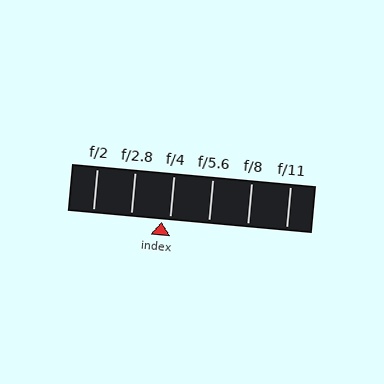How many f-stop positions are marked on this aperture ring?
There are 6 f-stop positions marked.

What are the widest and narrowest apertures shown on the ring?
The widest aperture shown is f/2 and the narrowest is f/11.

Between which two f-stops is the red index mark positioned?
The index mark is between f/2.8 and f/4.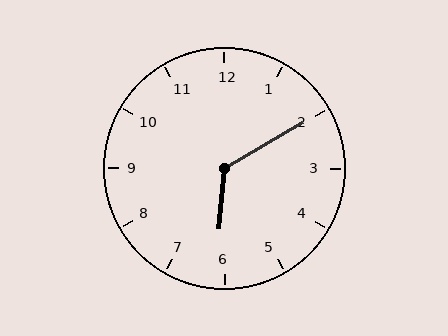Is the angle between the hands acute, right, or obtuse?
It is obtuse.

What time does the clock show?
6:10.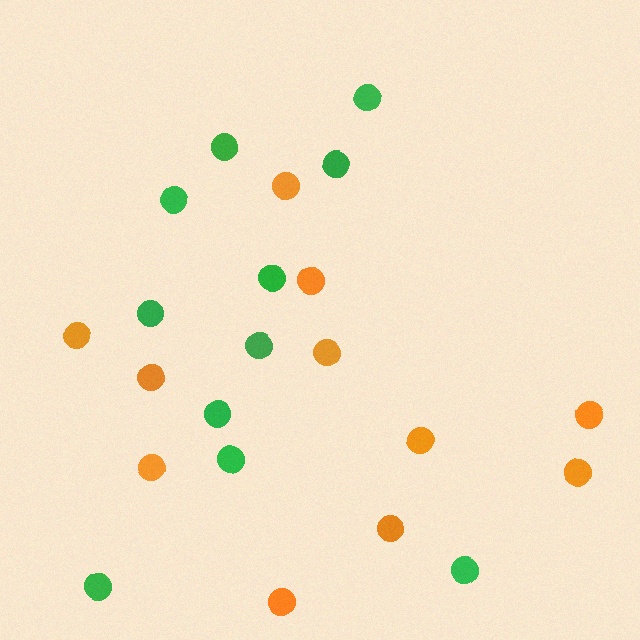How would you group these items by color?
There are 2 groups: one group of green circles (11) and one group of orange circles (11).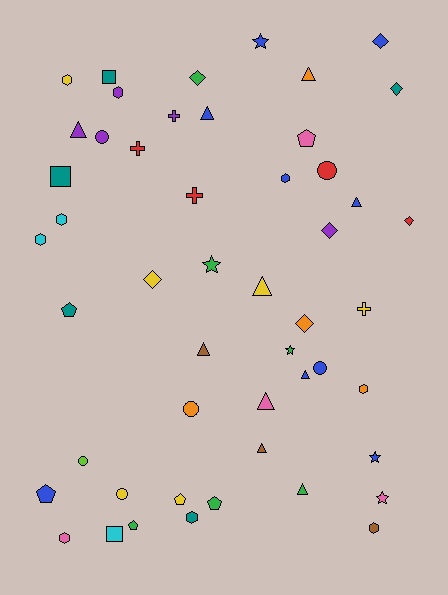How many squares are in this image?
There are 3 squares.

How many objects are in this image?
There are 50 objects.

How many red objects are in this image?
There are 4 red objects.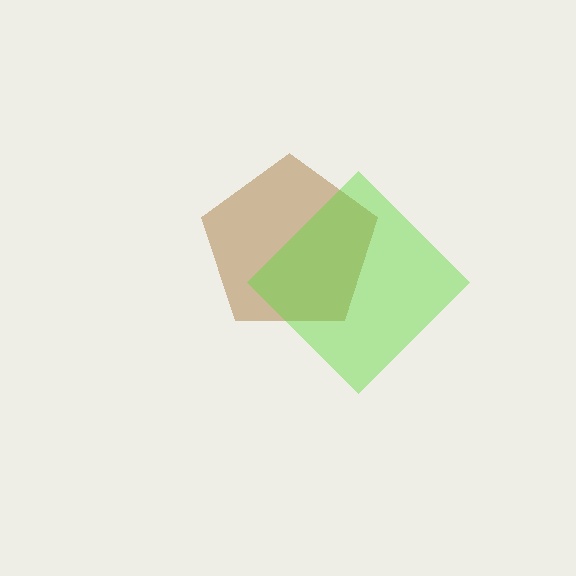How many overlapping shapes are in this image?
There are 2 overlapping shapes in the image.